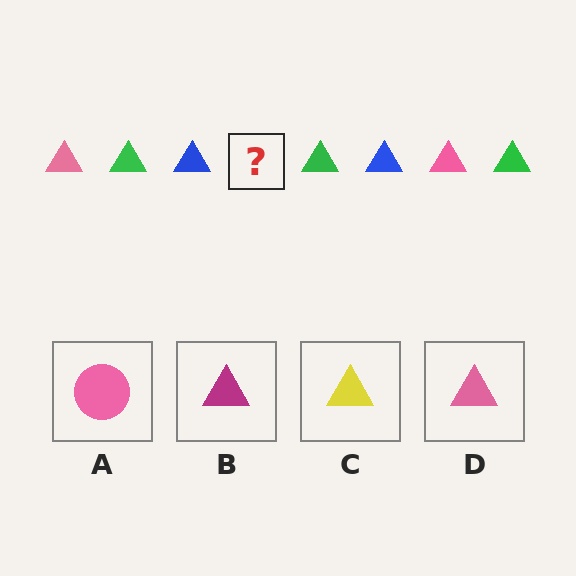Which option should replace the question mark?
Option D.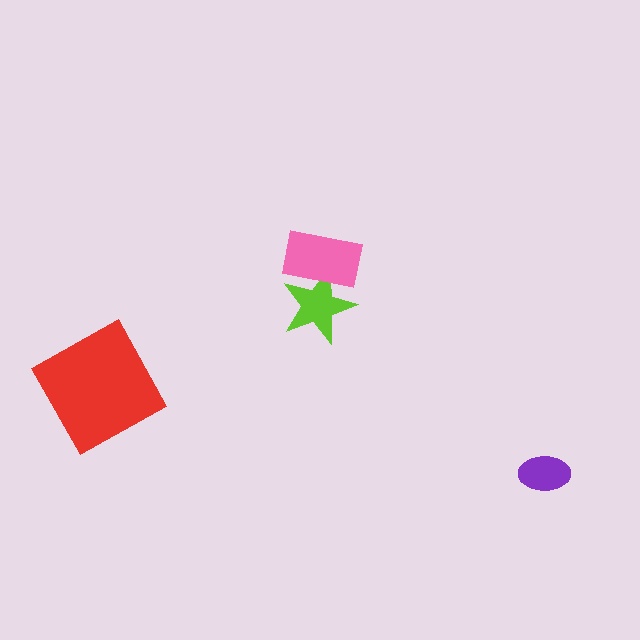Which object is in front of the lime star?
The pink rectangle is in front of the lime star.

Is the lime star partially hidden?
Yes, it is partially covered by another shape.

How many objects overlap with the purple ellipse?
0 objects overlap with the purple ellipse.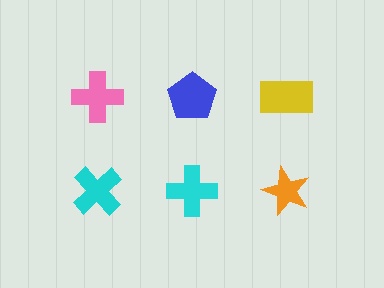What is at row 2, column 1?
A cyan cross.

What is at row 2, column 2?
A cyan cross.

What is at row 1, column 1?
A pink cross.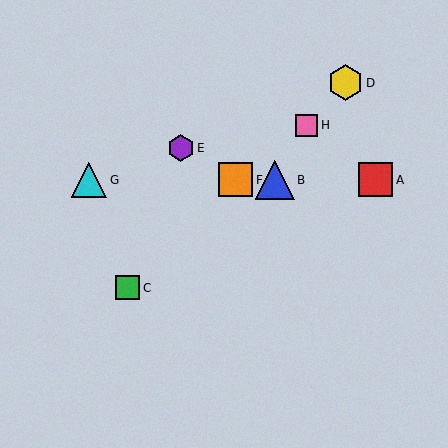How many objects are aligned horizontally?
4 objects (A, B, F, G) are aligned horizontally.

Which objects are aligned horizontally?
Objects A, B, F, G are aligned horizontally.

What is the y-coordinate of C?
Object C is at y≈288.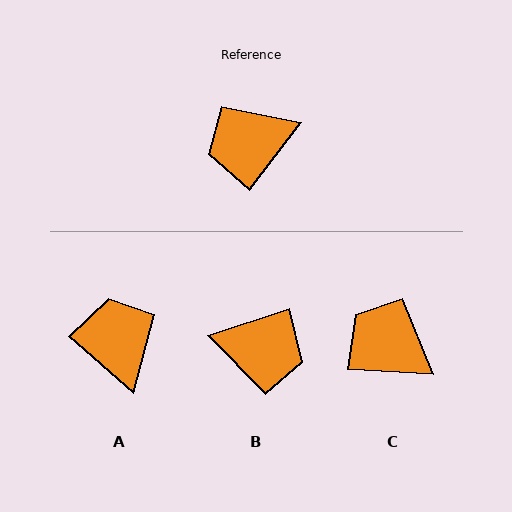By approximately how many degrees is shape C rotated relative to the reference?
Approximately 57 degrees clockwise.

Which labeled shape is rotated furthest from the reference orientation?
B, about 145 degrees away.